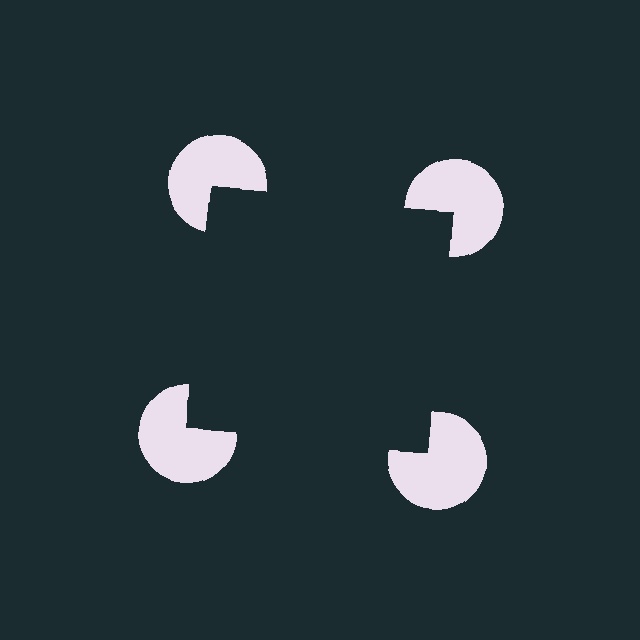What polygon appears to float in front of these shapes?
An illusory square — its edges are inferred from the aligned wedge cuts in the pac-man discs, not physically drawn.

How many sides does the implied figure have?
4 sides.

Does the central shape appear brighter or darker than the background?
It typically appears slightly darker than the background, even though no actual brightness change is drawn.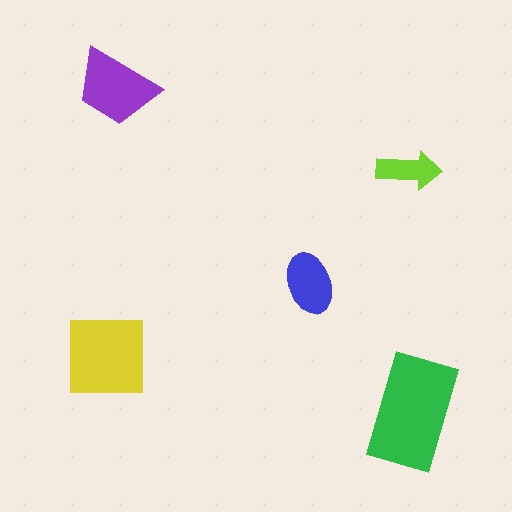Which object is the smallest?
The lime arrow.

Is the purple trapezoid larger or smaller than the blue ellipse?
Larger.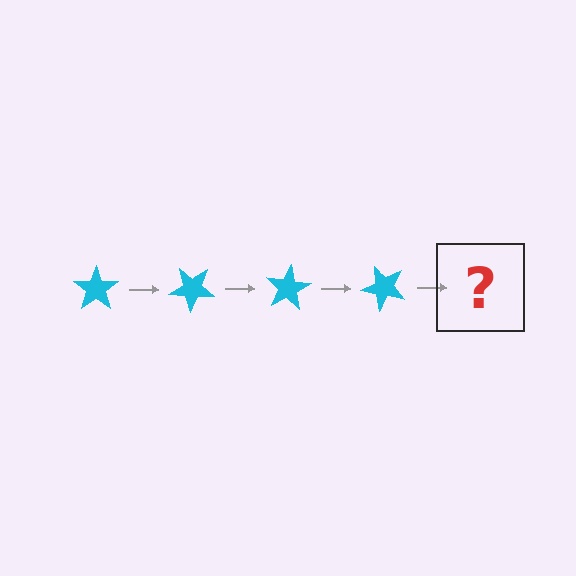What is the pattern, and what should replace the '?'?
The pattern is that the star rotates 40 degrees each step. The '?' should be a cyan star rotated 160 degrees.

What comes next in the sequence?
The next element should be a cyan star rotated 160 degrees.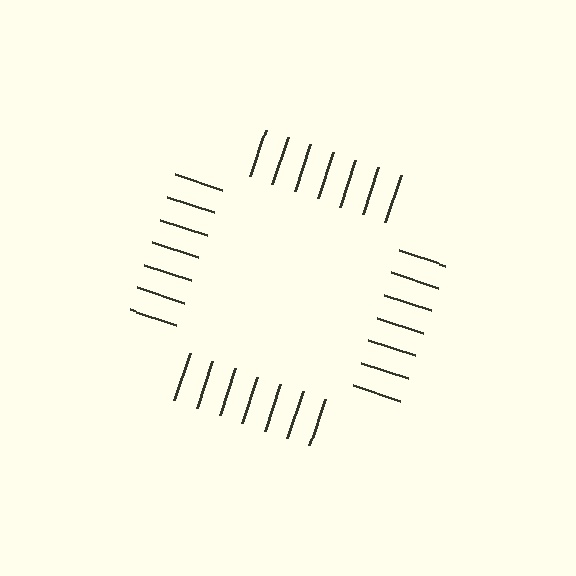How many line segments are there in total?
28 — 7 along each of the 4 edges.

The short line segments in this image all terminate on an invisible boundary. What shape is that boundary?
An illusory square — the line segments terminate on its edges but no continuous stroke is drawn.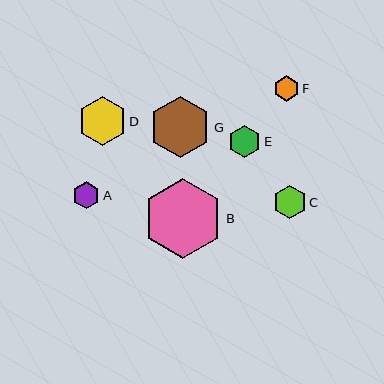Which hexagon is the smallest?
Hexagon F is the smallest with a size of approximately 25 pixels.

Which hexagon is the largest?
Hexagon B is the largest with a size of approximately 80 pixels.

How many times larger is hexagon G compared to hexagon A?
Hexagon G is approximately 2.3 times the size of hexagon A.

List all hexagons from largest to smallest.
From largest to smallest: B, G, D, C, E, A, F.